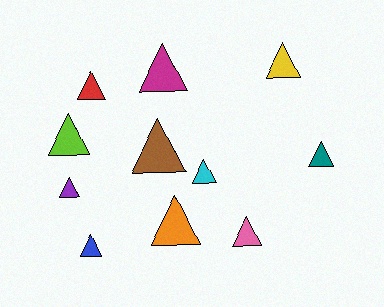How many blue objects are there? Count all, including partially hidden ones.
There is 1 blue object.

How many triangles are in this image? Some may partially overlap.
There are 11 triangles.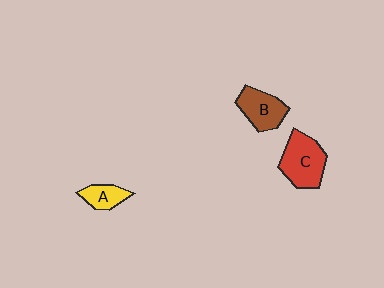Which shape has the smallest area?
Shape A (yellow).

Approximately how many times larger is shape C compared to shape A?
Approximately 2.0 times.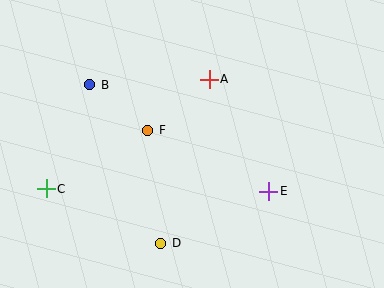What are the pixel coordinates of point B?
Point B is at (90, 85).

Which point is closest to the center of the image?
Point F at (148, 130) is closest to the center.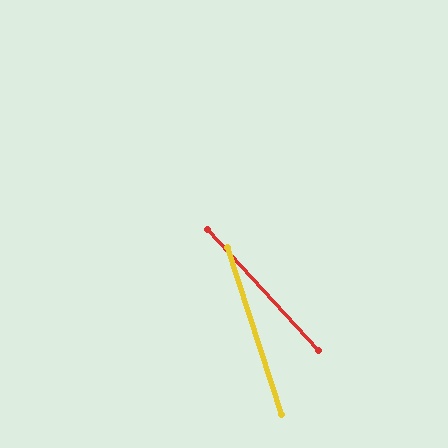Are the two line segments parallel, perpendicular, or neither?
Neither parallel nor perpendicular — they differ by about 25°.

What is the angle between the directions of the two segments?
Approximately 25 degrees.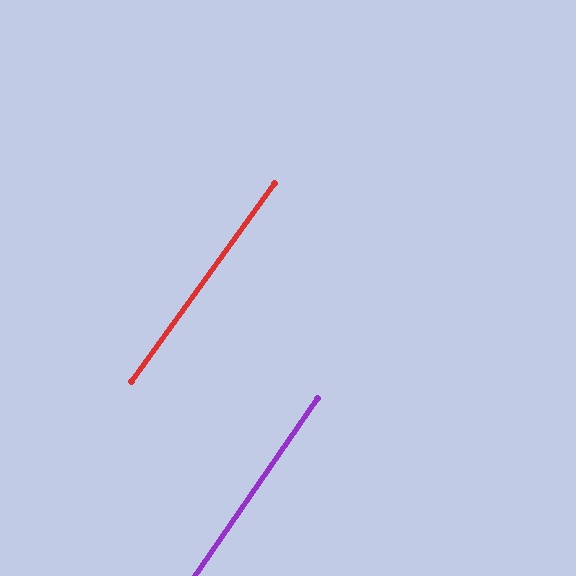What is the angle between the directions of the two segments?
Approximately 1 degree.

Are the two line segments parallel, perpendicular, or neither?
Parallel — their directions differ by only 1.0°.